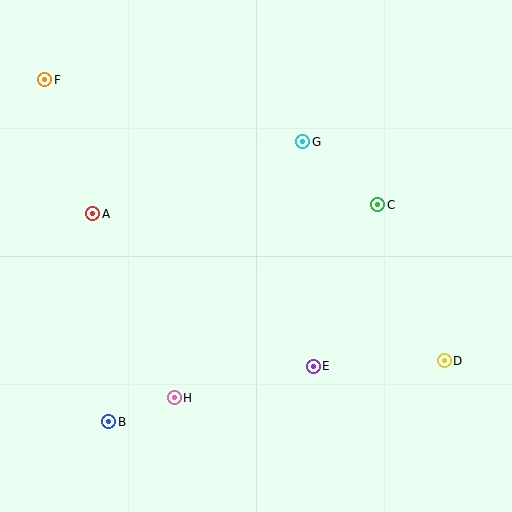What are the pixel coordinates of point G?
Point G is at (303, 142).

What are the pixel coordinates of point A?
Point A is at (93, 214).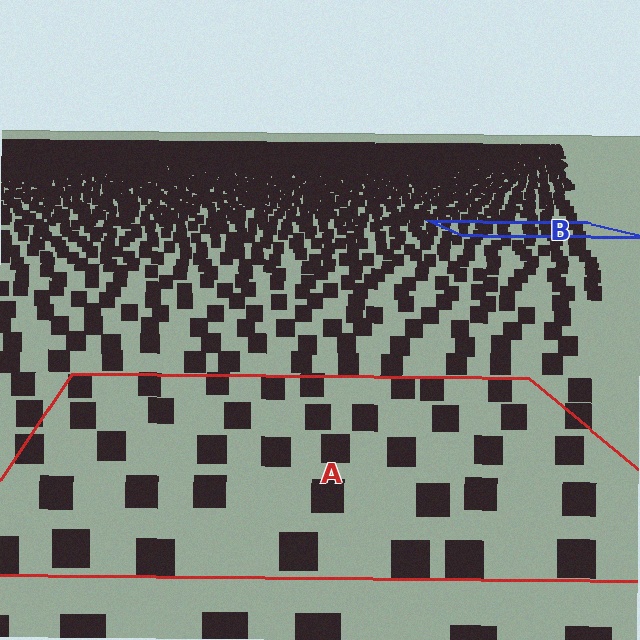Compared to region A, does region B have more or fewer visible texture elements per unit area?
Region B has more texture elements per unit area — they are packed more densely because it is farther away.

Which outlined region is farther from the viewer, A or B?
Region B is farther from the viewer — the texture elements inside it appear smaller and more densely packed.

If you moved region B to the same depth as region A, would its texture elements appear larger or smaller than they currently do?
They would appear larger. At a closer depth, the same texture elements are projected at a bigger on-screen size.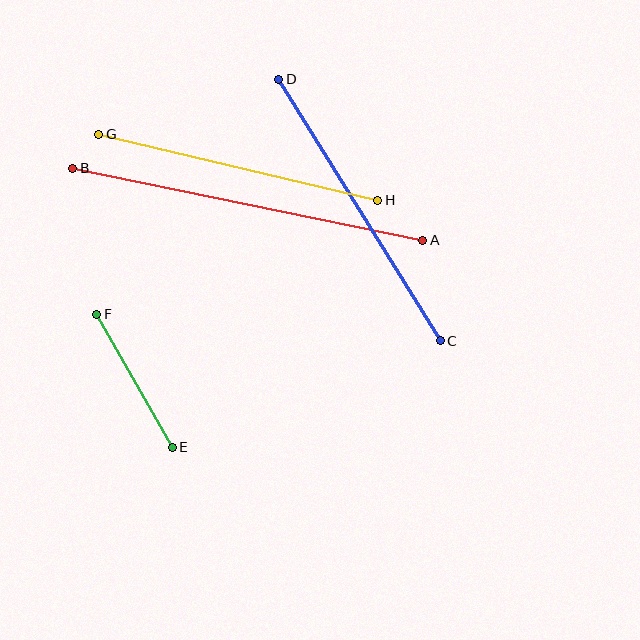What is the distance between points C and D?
The distance is approximately 307 pixels.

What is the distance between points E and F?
The distance is approximately 153 pixels.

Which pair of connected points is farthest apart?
Points A and B are farthest apart.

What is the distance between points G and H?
The distance is approximately 287 pixels.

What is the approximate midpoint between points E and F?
The midpoint is at approximately (134, 381) pixels.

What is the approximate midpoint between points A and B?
The midpoint is at approximately (248, 204) pixels.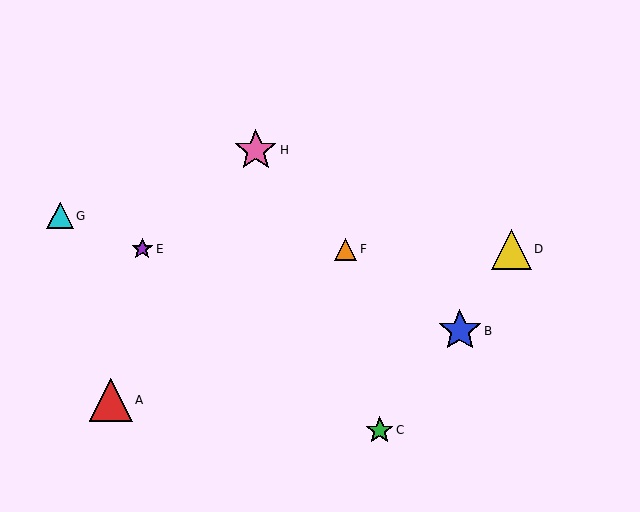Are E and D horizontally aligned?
Yes, both are at y≈249.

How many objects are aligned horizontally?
3 objects (D, E, F) are aligned horizontally.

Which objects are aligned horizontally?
Objects D, E, F are aligned horizontally.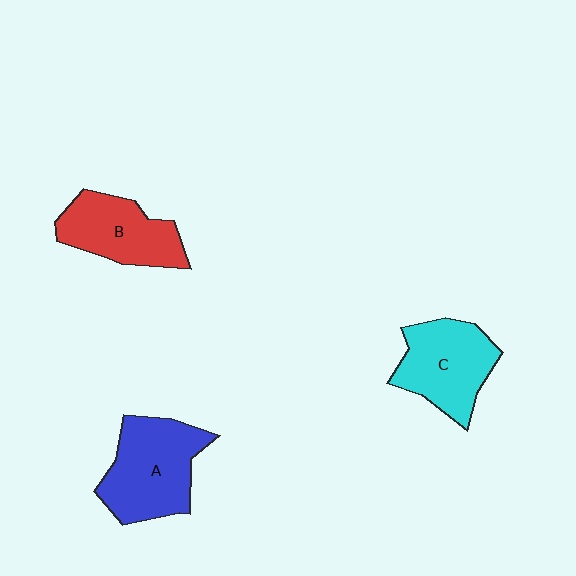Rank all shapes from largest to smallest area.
From largest to smallest: A (blue), C (cyan), B (red).